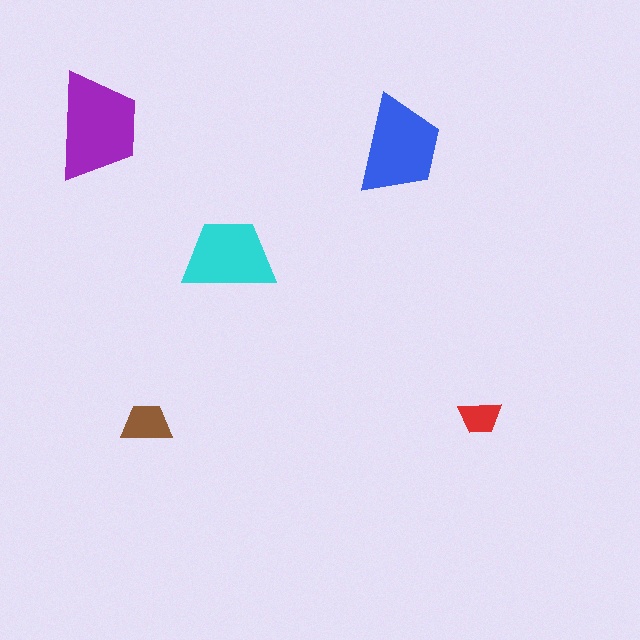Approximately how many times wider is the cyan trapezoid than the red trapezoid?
About 2 times wider.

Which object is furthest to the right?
The red trapezoid is rightmost.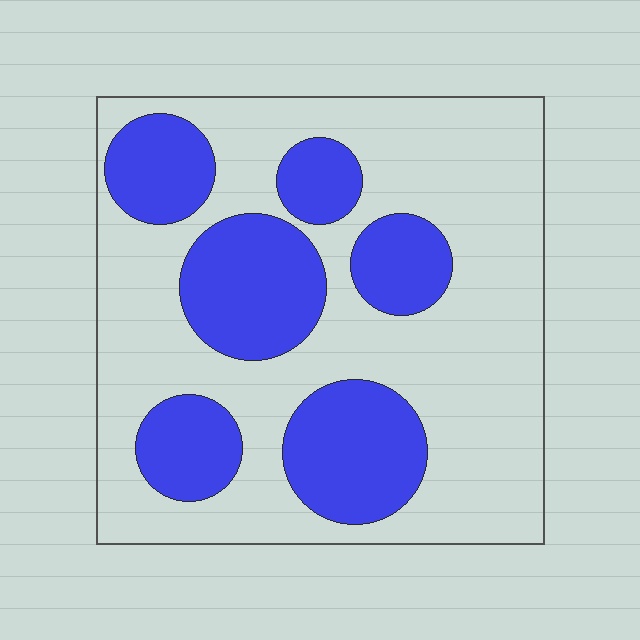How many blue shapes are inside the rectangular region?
6.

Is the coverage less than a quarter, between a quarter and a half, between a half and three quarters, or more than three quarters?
Between a quarter and a half.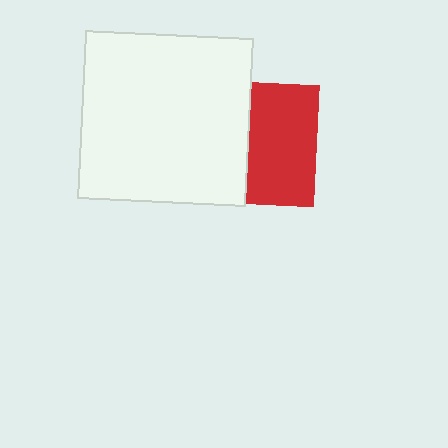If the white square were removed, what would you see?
You would see the complete red square.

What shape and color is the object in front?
The object in front is a white square.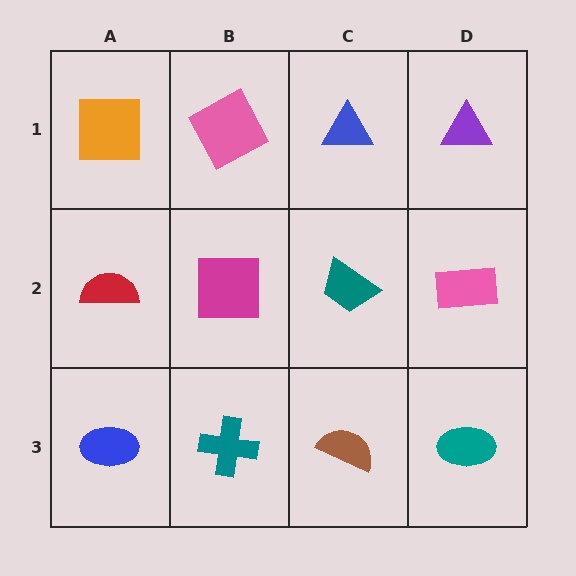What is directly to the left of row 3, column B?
A blue ellipse.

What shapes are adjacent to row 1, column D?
A pink rectangle (row 2, column D), a blue triangle (row 1, column C).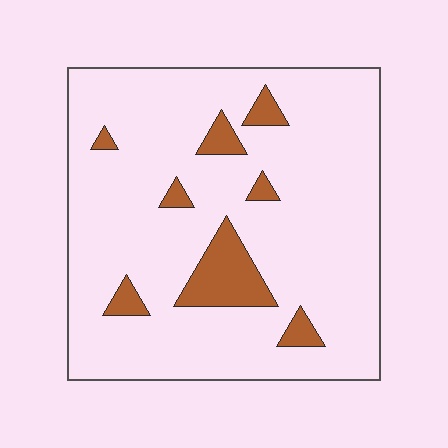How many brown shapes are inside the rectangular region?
8.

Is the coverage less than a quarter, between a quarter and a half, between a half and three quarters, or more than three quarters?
Less than a quarter.